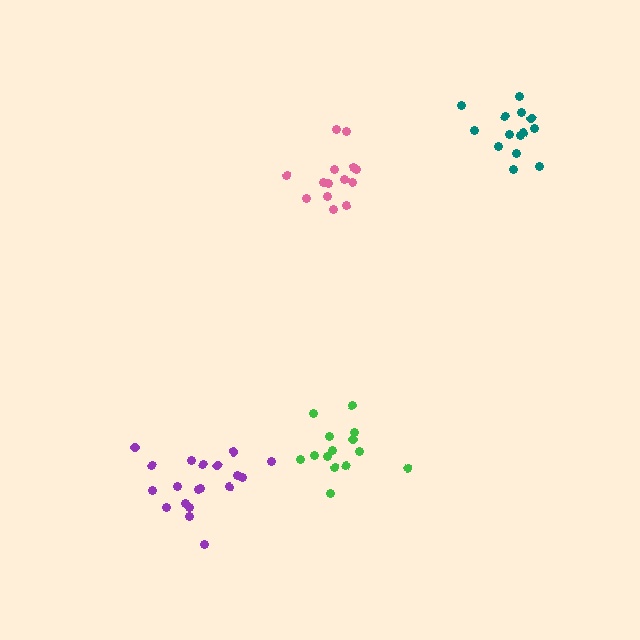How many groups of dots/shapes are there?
There are 4 groups.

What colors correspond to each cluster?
The clusters are colored: pink, teal, purple, green.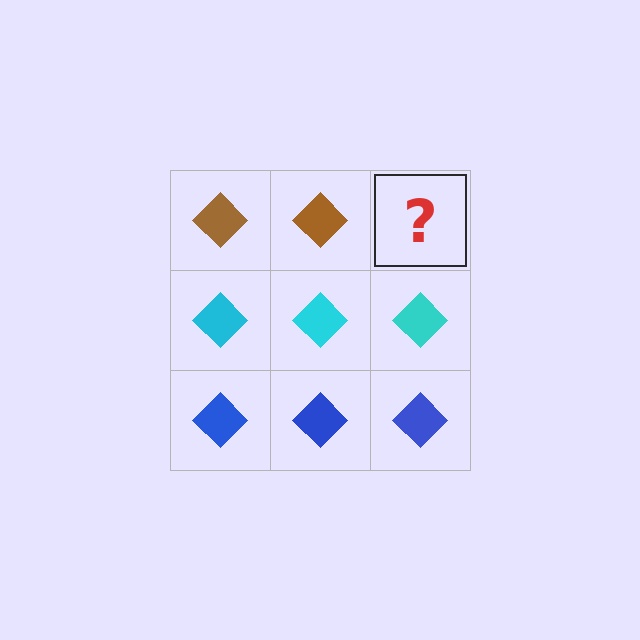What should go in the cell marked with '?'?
The missing cell should contain a brown diamond.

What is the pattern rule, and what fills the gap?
The rule is that each row has a consistent color. The gap should be filled with a brown diamond.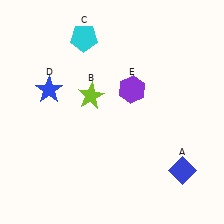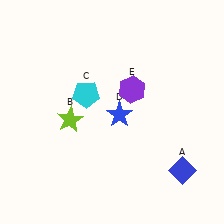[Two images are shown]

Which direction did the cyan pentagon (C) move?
The cyan pentagon (C) moved down.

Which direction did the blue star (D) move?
The blue star (D) moved right.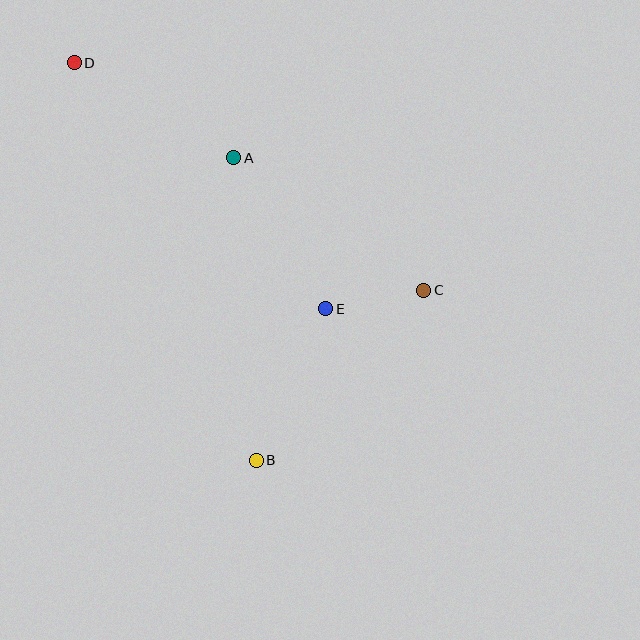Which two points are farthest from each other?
Points B and D are farthest from each other.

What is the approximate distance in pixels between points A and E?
The distance between A and E is approximately 176 pixels.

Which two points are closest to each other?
Points C and E are closest to each other.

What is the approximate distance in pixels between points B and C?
The distance between B and C is approximately 239 pixels.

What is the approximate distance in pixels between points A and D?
The distance between A and D is approximately 186 pixels.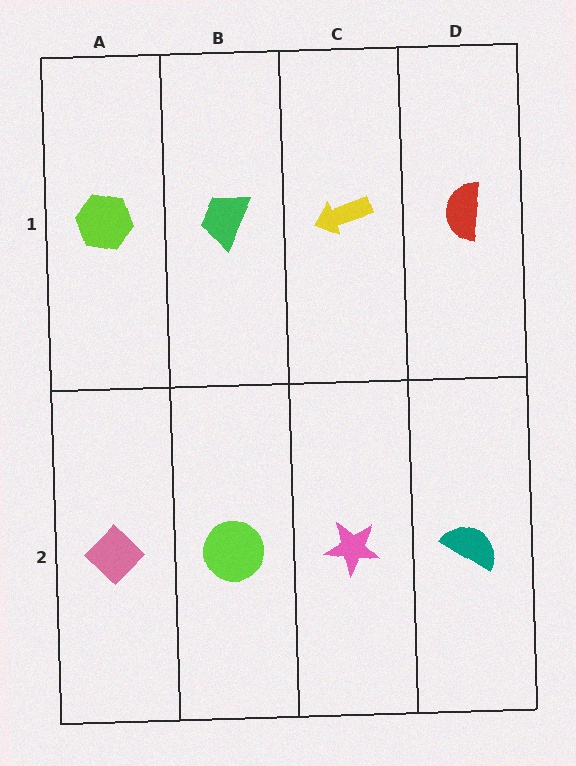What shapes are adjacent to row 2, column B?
A green trapezoid (row 1, column B), a pink diamond (row 2, column A), a pink star (row 2, column C).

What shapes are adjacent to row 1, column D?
A teal semicircle (row 2, column D), a yellow arrow (row 1, column C).